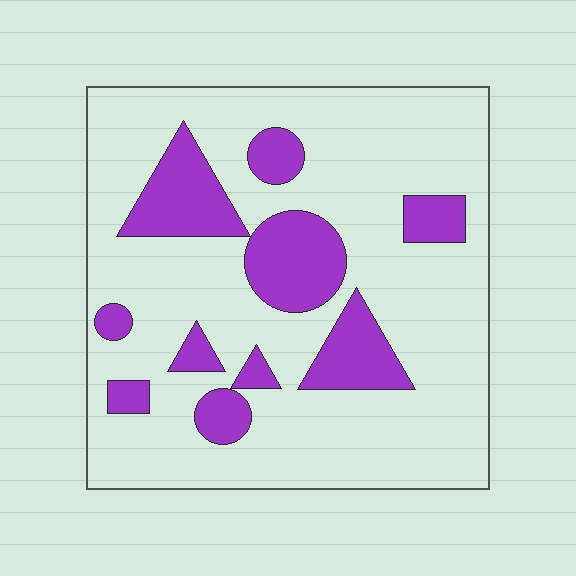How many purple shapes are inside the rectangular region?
10.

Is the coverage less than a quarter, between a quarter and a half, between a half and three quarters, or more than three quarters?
Less than a quarter.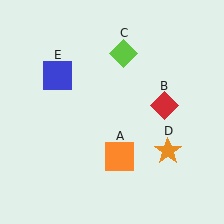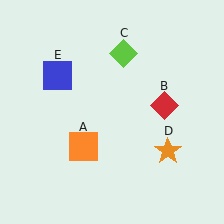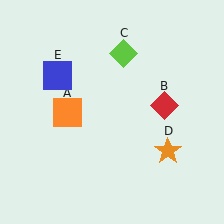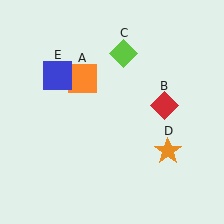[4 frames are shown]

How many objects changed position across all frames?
1 object changed position: orange square (object A).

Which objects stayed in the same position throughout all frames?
Red diamond (object B) and lime diamond (object C) and orange star (object D) and blue square (object E) remained stationary.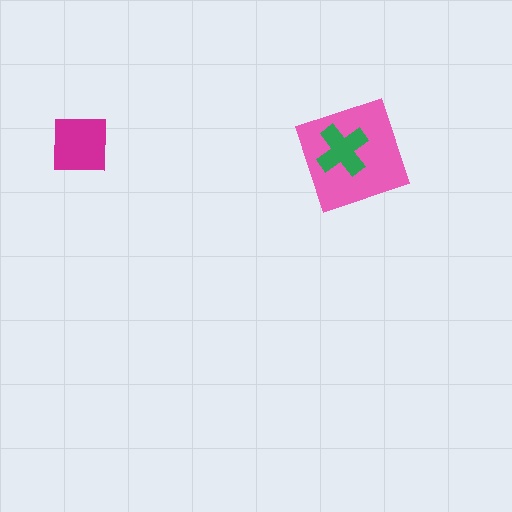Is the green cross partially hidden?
No, no other shape covers it.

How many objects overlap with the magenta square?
0 objects overlap with the magenta square.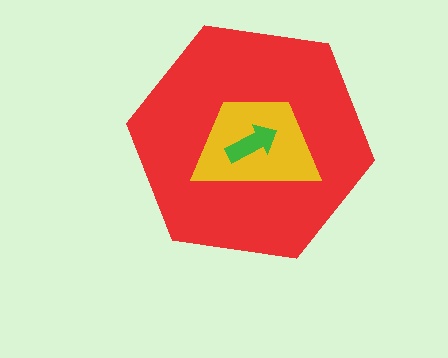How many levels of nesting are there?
3.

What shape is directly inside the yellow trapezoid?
The green arrow.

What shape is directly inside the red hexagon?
The yellow trapezoid.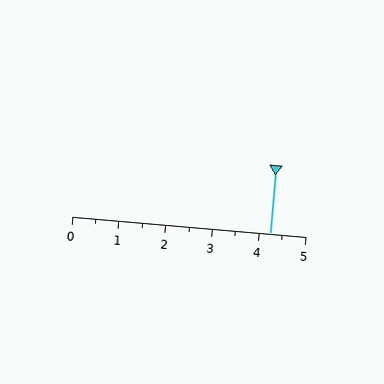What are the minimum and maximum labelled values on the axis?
The axis runs from 0 to 5.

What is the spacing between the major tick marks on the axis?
The major ticks are spaced 1 apart.